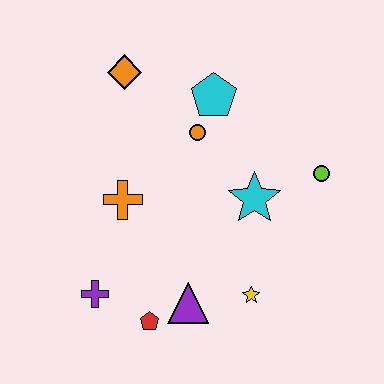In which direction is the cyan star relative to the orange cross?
The cyan star is to the right of the orange cross.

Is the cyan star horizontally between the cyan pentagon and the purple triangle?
No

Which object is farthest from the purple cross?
The lime circle is farthest from the purple cross.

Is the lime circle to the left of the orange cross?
No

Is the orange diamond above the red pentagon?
Yes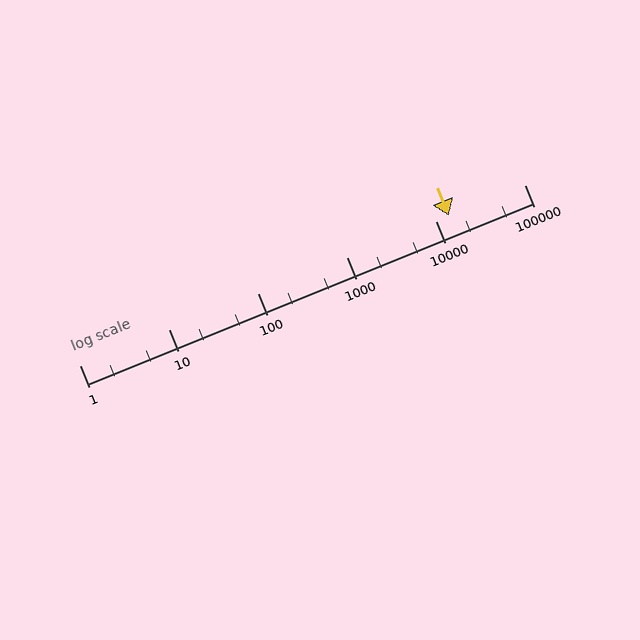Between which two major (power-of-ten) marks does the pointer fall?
The pointer is between 10000 and 100000.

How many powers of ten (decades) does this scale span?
The scale spans 5 decades, from 1 to 100000.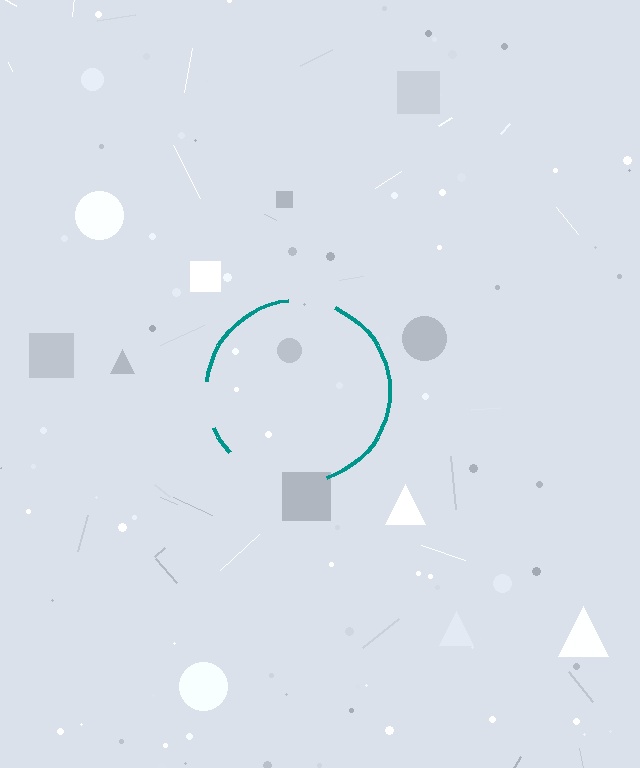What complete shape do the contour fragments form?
The contour fragments form a circle.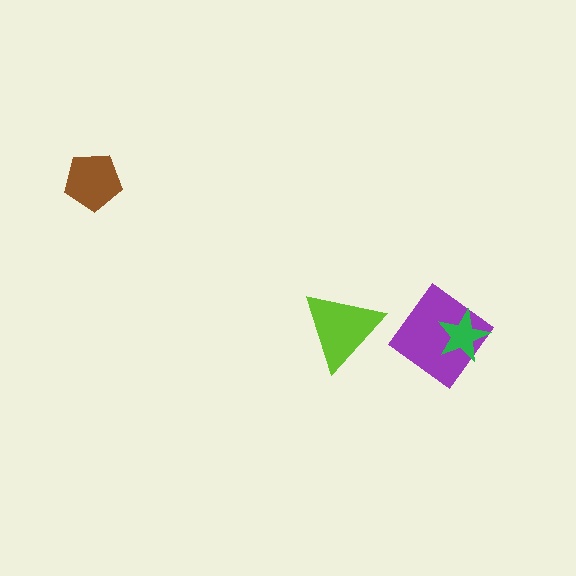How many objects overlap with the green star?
1 object overlaps with the green star.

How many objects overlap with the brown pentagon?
0 objects overlap with the brown pentagon.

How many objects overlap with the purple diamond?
1 object overlaps with the purple diamond.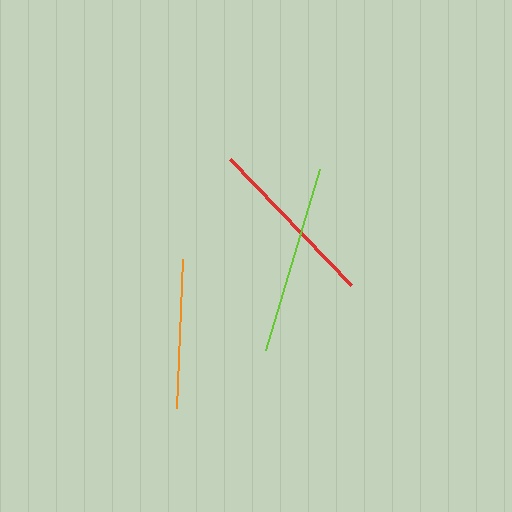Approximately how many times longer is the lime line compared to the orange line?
The lime line is approximately 1.3 times the length of the orange line.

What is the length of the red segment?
The red segment is approximately 174 pixels long.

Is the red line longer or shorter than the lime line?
The lime line is longer than the red line.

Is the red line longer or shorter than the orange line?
The red line is longer than the orange line.